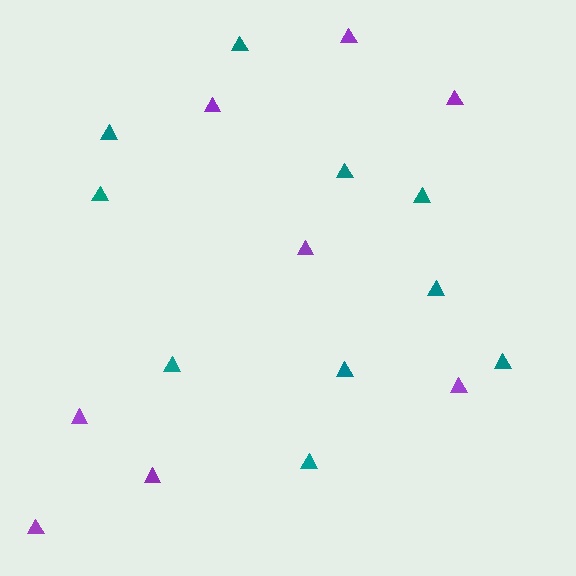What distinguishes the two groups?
There are 2 groups: one group of teal triangles (10) and one group of purple triangles (8).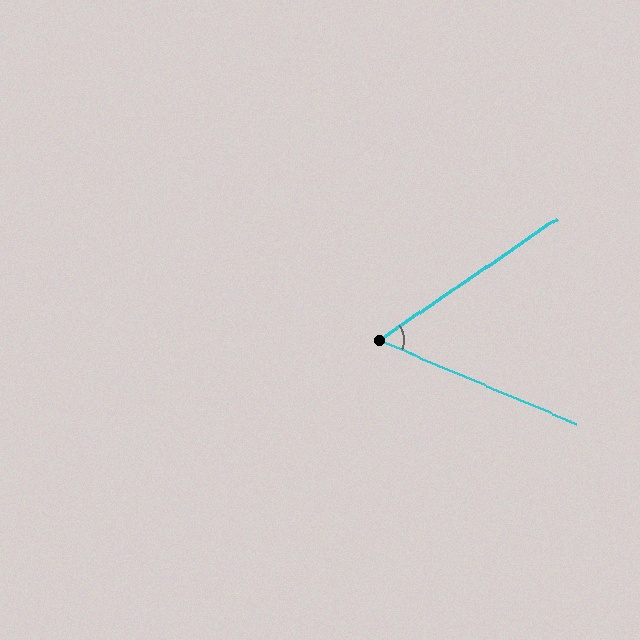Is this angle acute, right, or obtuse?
It is acute.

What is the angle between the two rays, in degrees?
Approximately 57 degrees.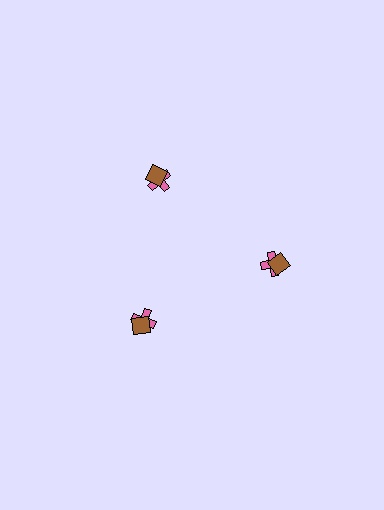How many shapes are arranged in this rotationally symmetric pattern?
There are 6 shapes, arranged in 3 groups of 2.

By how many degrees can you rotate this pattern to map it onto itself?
The pattern maps onto itself every 120 degrees of rotation.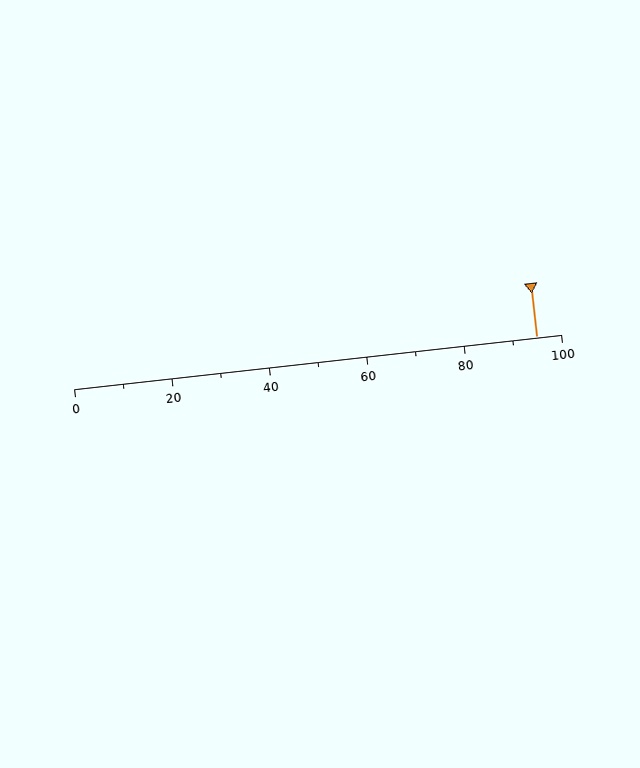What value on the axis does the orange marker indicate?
The marker indicates approximately 95.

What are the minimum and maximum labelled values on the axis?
The axis runs from 0 to 100.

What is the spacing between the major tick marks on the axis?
The major ticks are spaced 20 apart.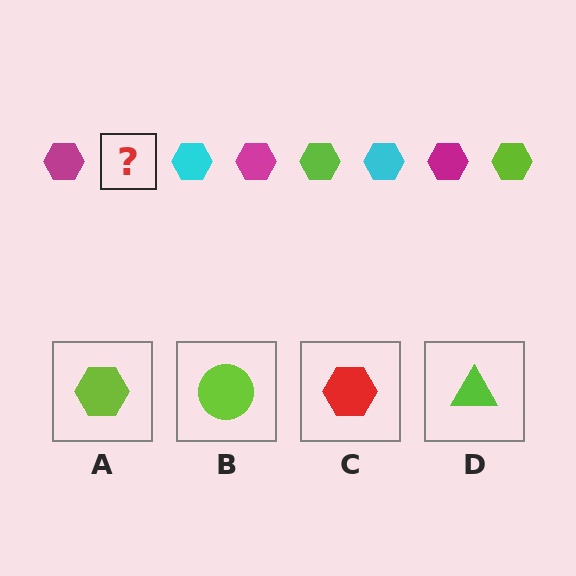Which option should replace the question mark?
Option A.